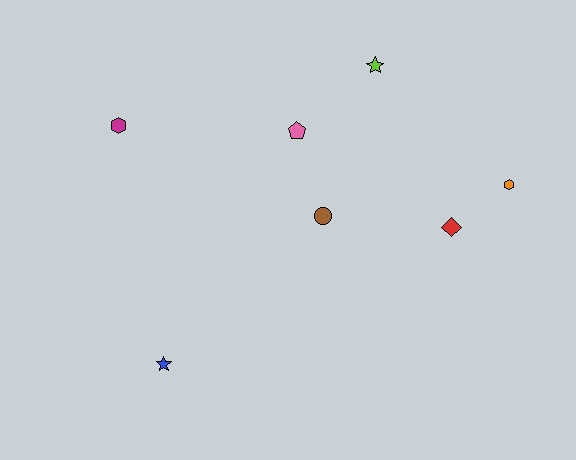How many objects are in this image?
There are 7 objects.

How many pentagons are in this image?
There is 1 pentagon.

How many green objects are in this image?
There are no green objects.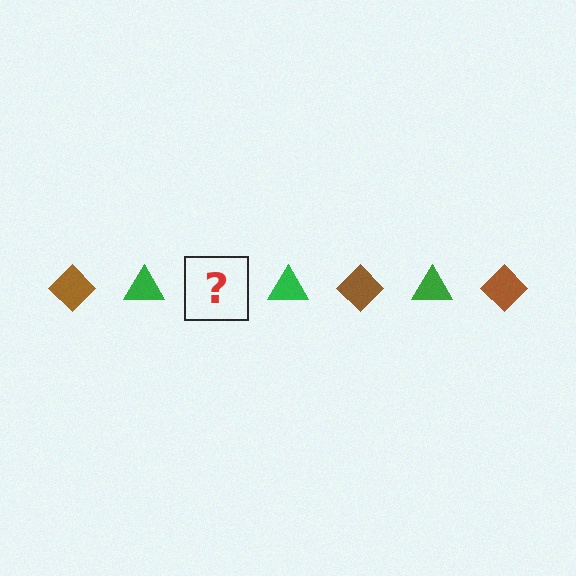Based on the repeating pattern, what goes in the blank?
The blank should be a brown diamond.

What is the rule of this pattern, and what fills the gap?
The rule is that the pattern alternates between brown diamond and green triangle. The gap should be filled with a brown diamond.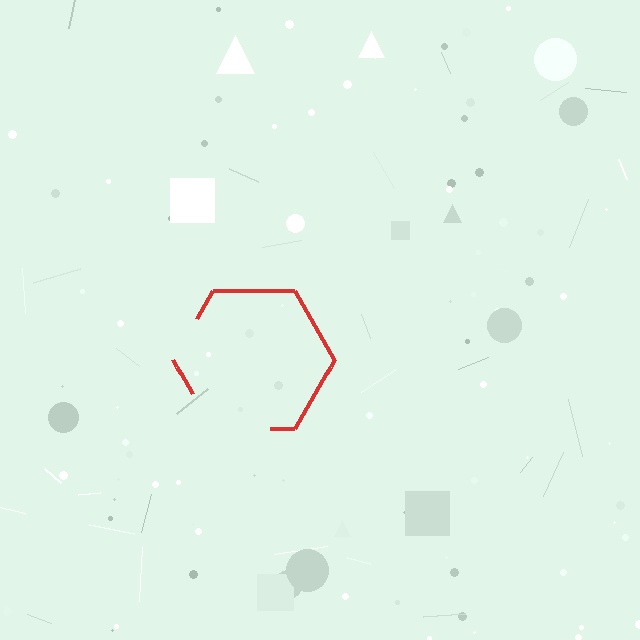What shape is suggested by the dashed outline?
The dashed outline suggests a hexagon.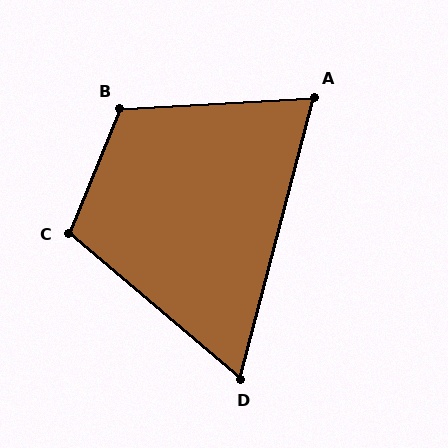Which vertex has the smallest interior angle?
D, at approximately 65 degrees.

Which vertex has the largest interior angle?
B, at approximately 115 degrees.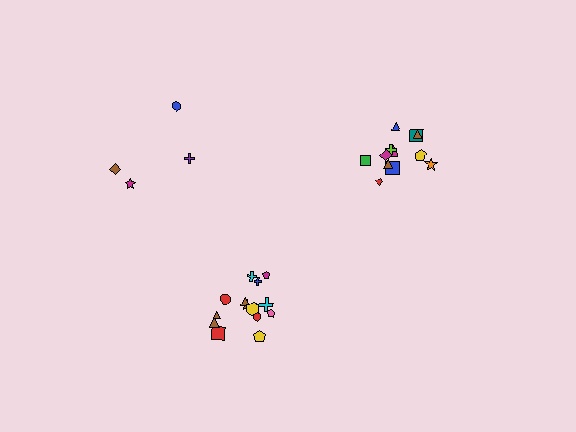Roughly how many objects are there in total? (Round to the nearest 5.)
Roughly 30 objects in total.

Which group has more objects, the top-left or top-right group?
The top-right group.